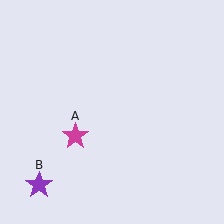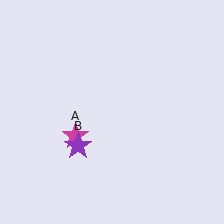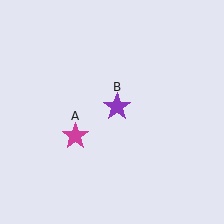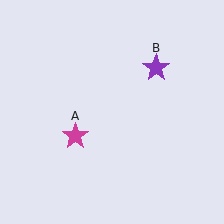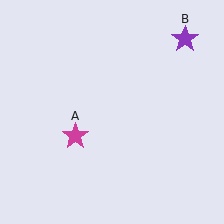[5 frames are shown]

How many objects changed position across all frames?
1 object changed position: purple star (object B).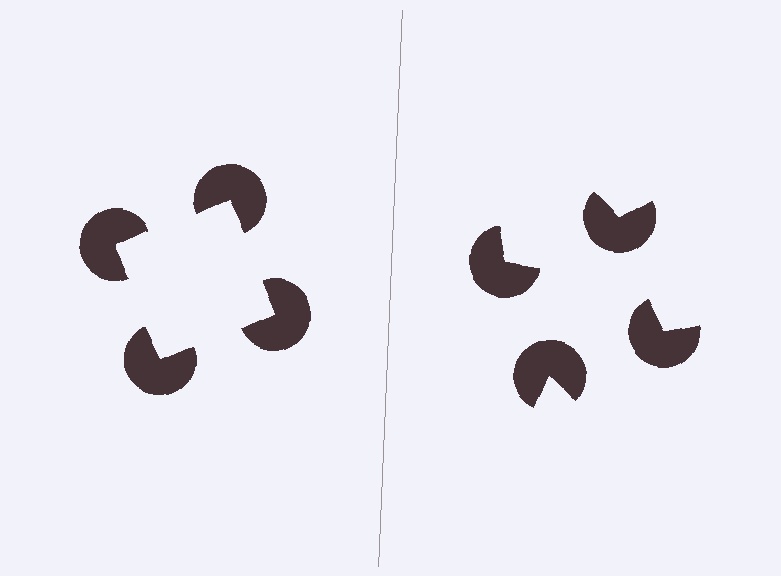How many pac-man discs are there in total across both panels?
8 — 4 on each side.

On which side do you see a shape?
An illusory square appears on the left side. On the right side the wedge cuts are rotated, so no coherent shape forms.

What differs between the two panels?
The pac-man discs are positioned identically on both sides; only the wedge orientations differ. On the left they align to a square; on the right they are misaligned.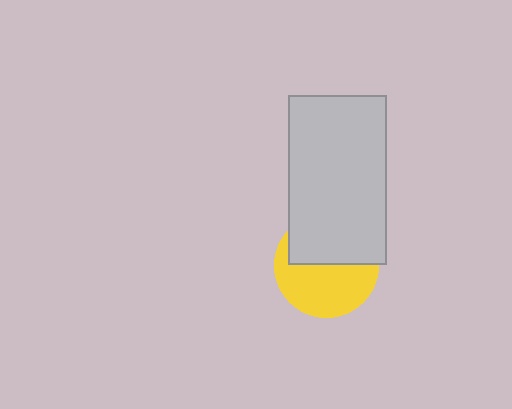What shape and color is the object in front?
The object in front is a light gray rectangle.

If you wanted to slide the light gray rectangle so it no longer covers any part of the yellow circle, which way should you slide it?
Slide it up — that is the most direct way to separate the two shapes.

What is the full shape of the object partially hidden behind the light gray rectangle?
The partially hidden object is a yellow circle.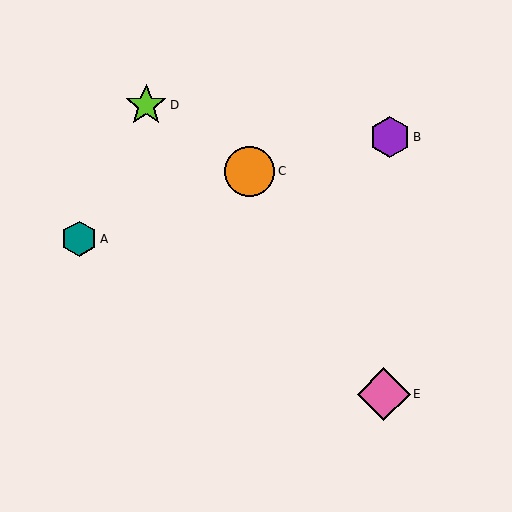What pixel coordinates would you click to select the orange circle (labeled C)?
Click at (250, 171) to select the orange circle C.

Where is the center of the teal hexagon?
The center of the teal hexagon is at (79, 239).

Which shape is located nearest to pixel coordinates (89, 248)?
The teal hexagon (labeled A) at (79, 239) is nearest to that location.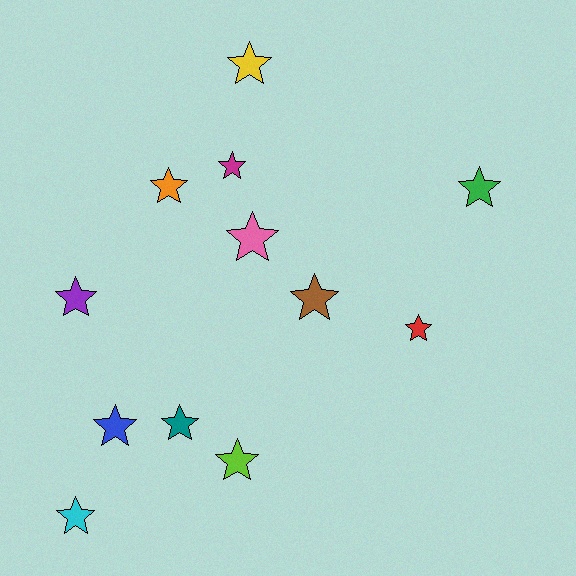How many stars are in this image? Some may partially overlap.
There are 12 stars.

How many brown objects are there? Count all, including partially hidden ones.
There is 1 brown object.